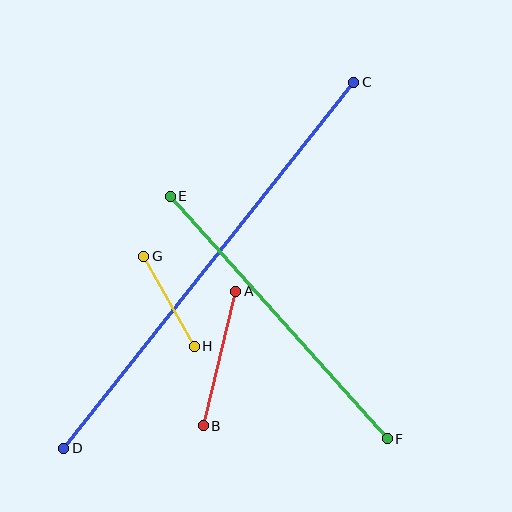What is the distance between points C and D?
The distance is approximately 467 pixels.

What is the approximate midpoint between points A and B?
The midpoint is at approximately (219, 359) pixels.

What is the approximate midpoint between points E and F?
The midpoint is at approximately (279, 317) pixels.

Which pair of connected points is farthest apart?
Points C and D are farthest apart.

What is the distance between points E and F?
The distance is approximately 326 pixels.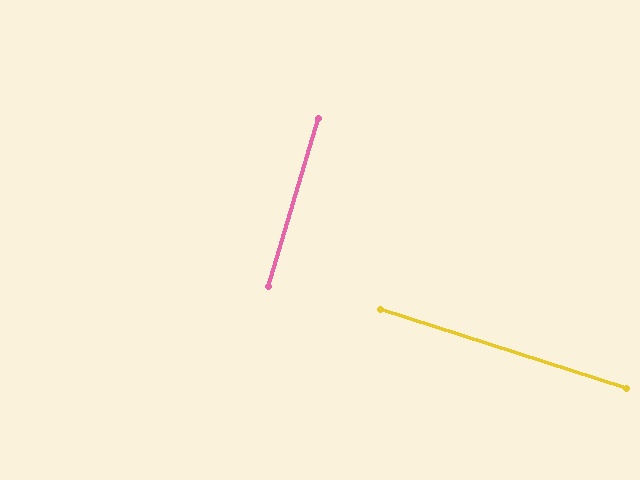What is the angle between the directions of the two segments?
Approximately 89 degrees.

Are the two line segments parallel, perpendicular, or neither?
Perpendicular — they meet at approximately 89°.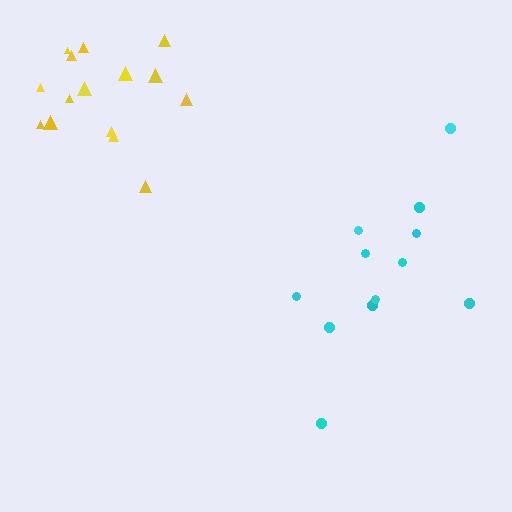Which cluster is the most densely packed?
Yellow.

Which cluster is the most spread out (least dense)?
Cyan.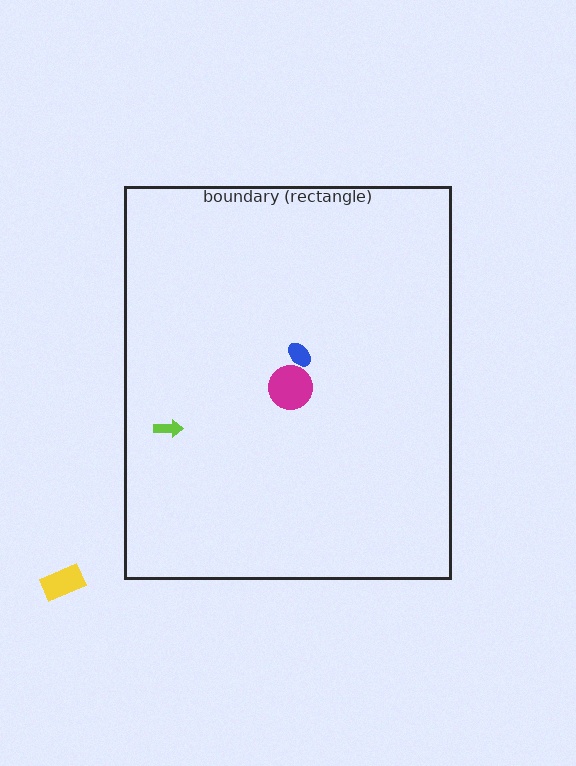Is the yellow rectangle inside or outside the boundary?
Outside.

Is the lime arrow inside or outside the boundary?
Inside.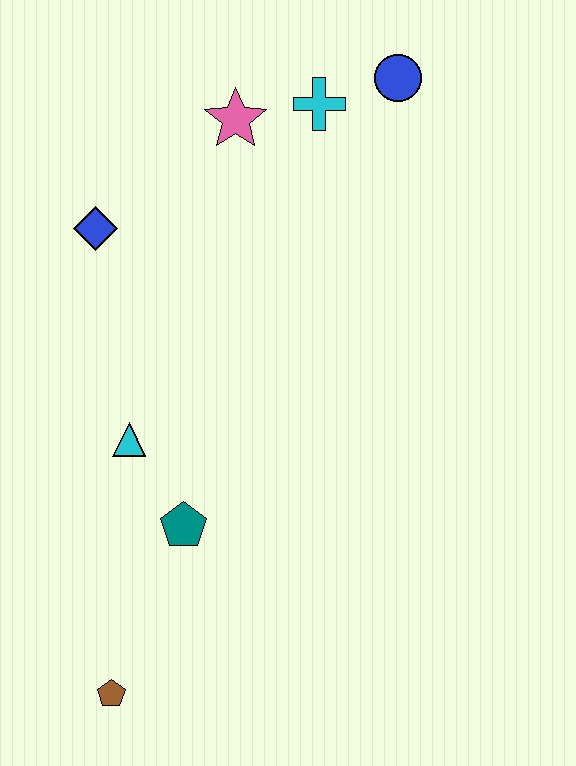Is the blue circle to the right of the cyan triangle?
Yes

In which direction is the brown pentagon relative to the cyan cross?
The brown pentagon is below the cyan cross.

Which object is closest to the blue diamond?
The pink star is closest to the blue diamond.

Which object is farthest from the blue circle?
The brown pentagon is farthest from the blue circle.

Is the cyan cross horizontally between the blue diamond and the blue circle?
Yes